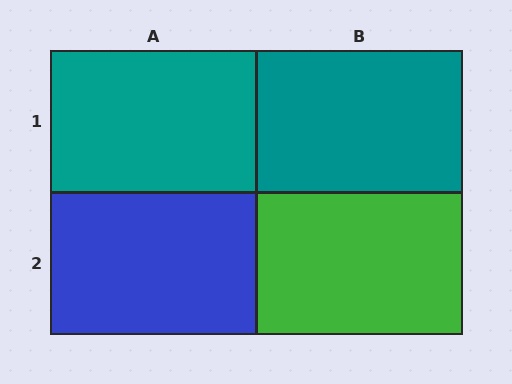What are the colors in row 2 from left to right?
Blue, green.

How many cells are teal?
2 cells are teal.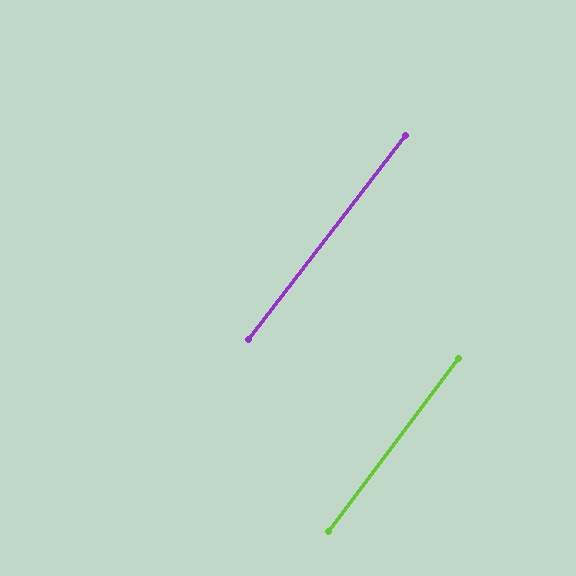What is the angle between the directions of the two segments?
Approximately 1 degree.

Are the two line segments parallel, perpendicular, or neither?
Parallel — their directions differ by only 0.7°.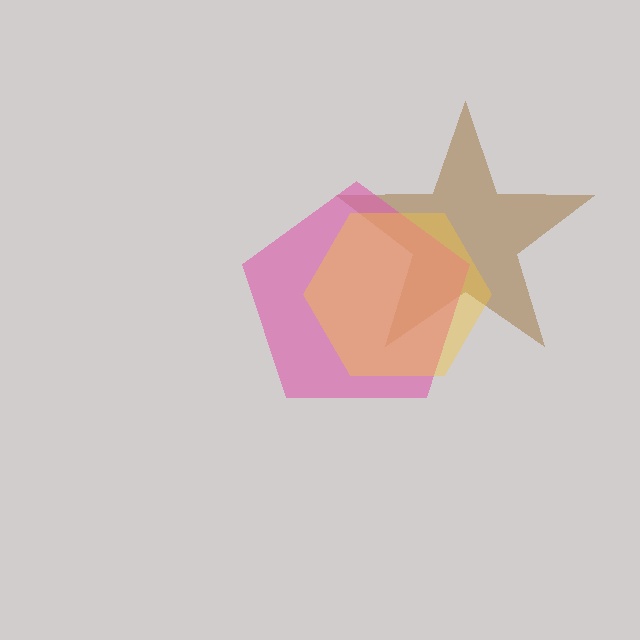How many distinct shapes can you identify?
There are 3 distinct shapes: a brown star, a pink pentagon, a yellow hexagon.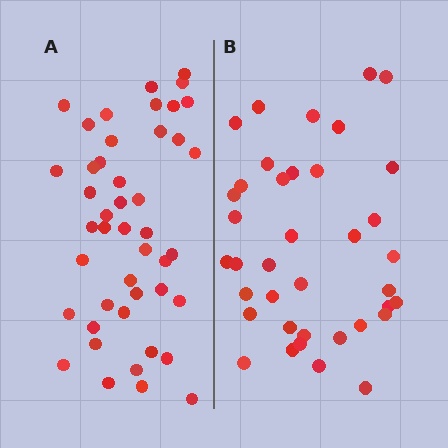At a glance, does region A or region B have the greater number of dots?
Region A (the left region) has more dots.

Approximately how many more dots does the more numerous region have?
Region A has roughly 8 or so more dots than region B.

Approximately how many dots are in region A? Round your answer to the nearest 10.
About 40 dots. (The exact count is 45, which rounds to 40.)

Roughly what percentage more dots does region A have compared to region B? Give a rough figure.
About 20% more.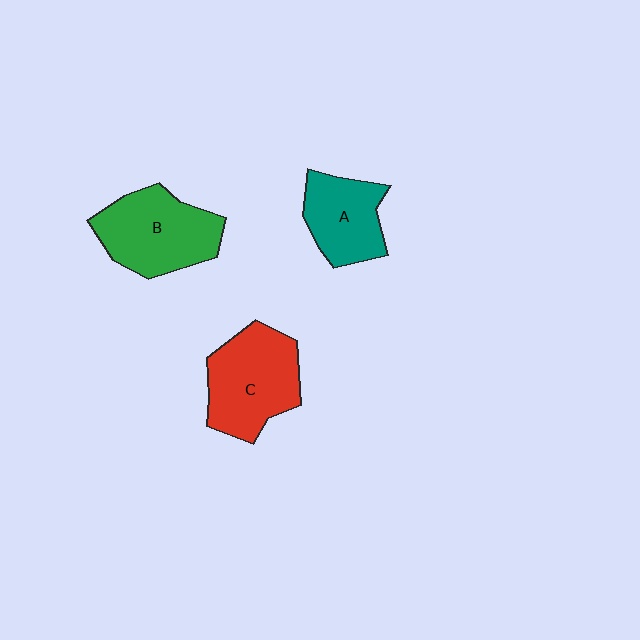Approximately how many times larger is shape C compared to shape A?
Approximately 1.4 times.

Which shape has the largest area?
Shape C (red).